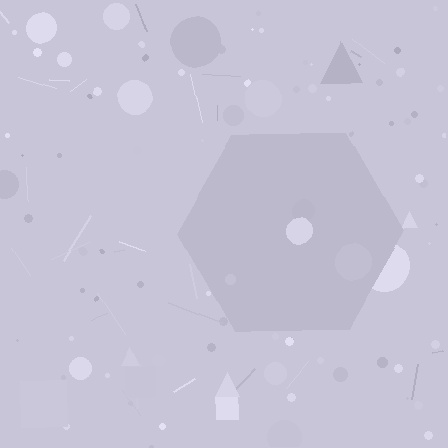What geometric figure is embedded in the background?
A hexagon is embedded in the background.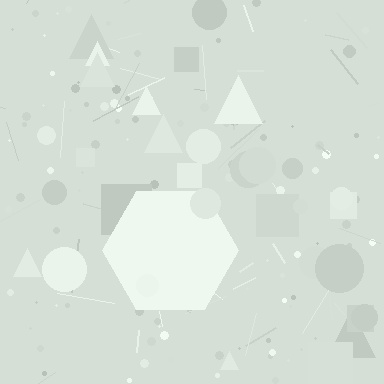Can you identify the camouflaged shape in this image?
The camouflaged shape is a hexagon.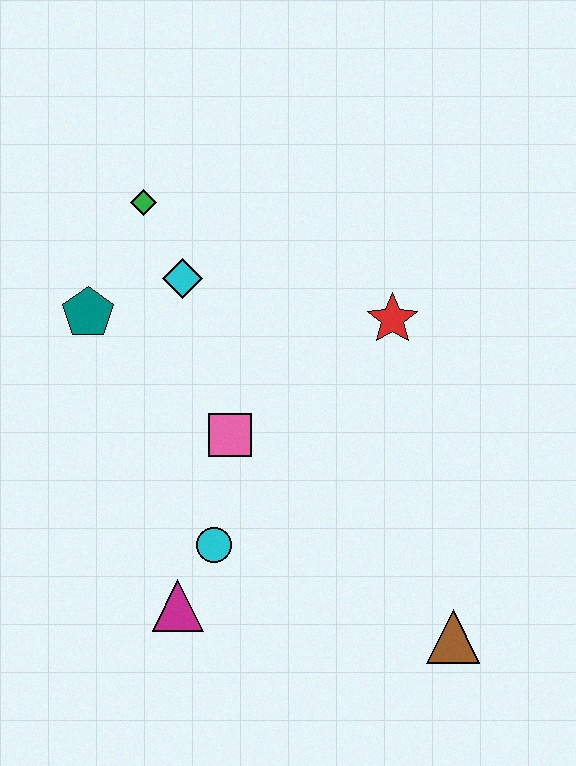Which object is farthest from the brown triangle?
The green diamond is farthest from the brown triangle.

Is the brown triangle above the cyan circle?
No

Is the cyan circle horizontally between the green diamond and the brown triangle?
Yes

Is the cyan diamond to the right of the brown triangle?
No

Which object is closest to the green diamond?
The cyan diamond is closest to the green diamond.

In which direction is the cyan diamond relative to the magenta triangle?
The cyan diamond is above the magenta triangle.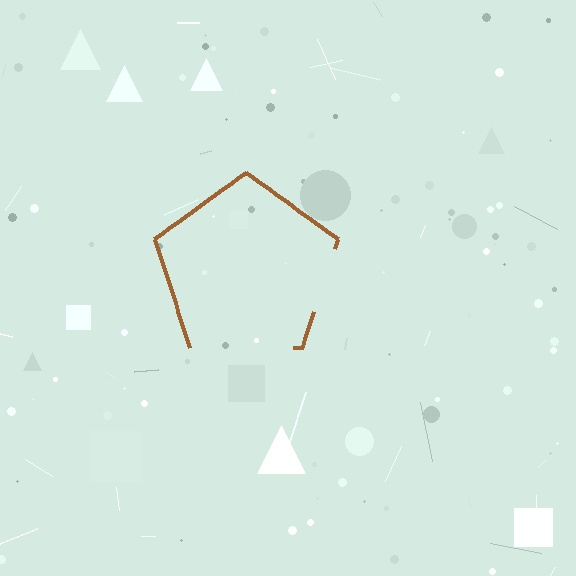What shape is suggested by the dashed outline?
The dashed outline suggests a pentagon.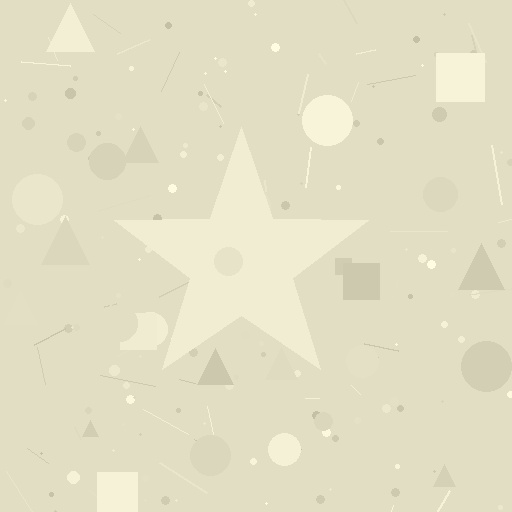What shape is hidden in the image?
A star is hidden in the image.